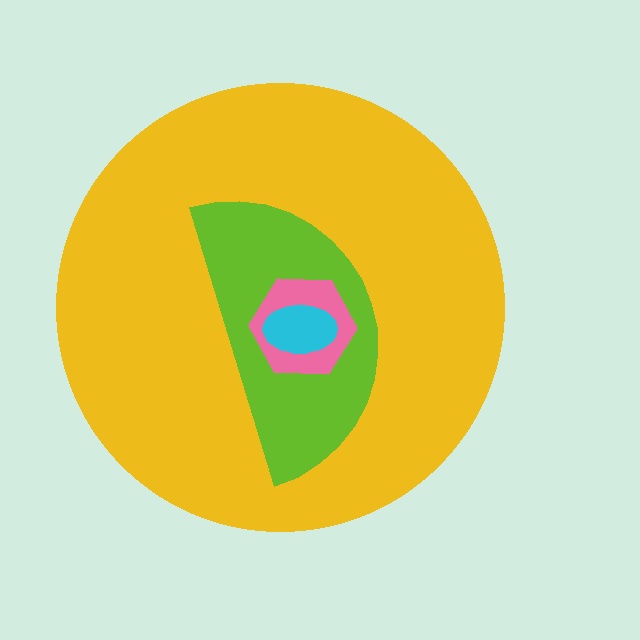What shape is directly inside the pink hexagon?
The cyan ellipse.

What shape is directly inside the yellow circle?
The lime semicircle.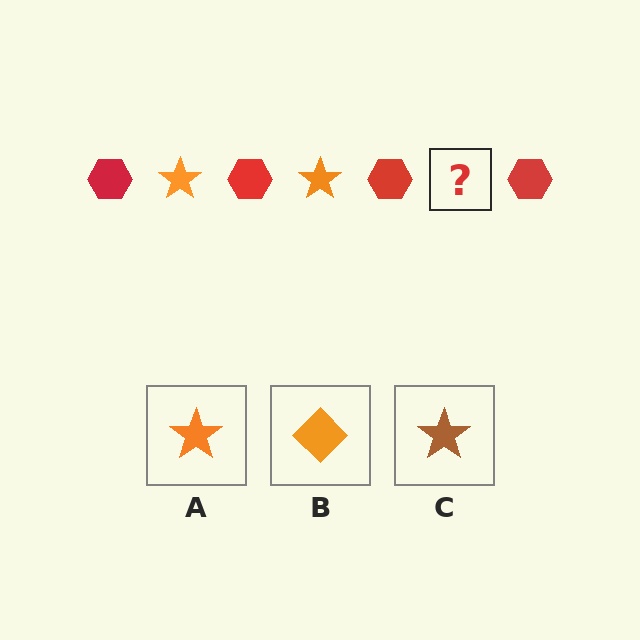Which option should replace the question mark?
Option A.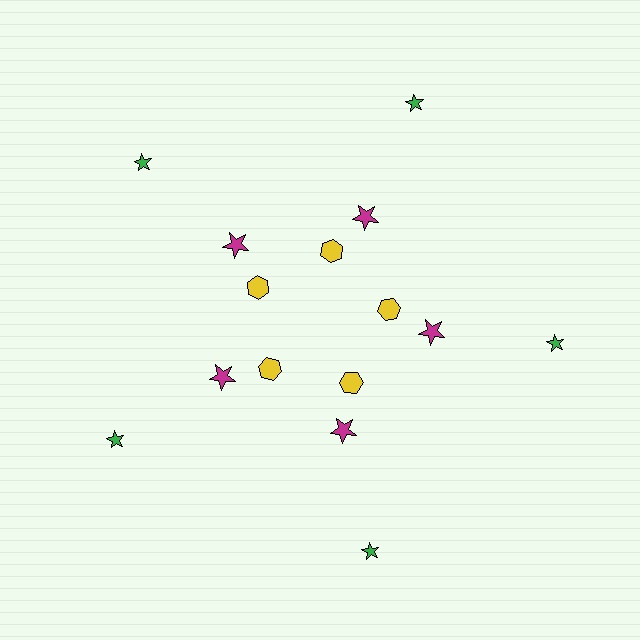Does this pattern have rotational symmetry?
Yes, this pattern has 5-fold rotational symmetry. It looks the same after rotating 72 degrees around the center.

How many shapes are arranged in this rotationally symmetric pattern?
There are 15 shapes, arranged in 5 groups of 3.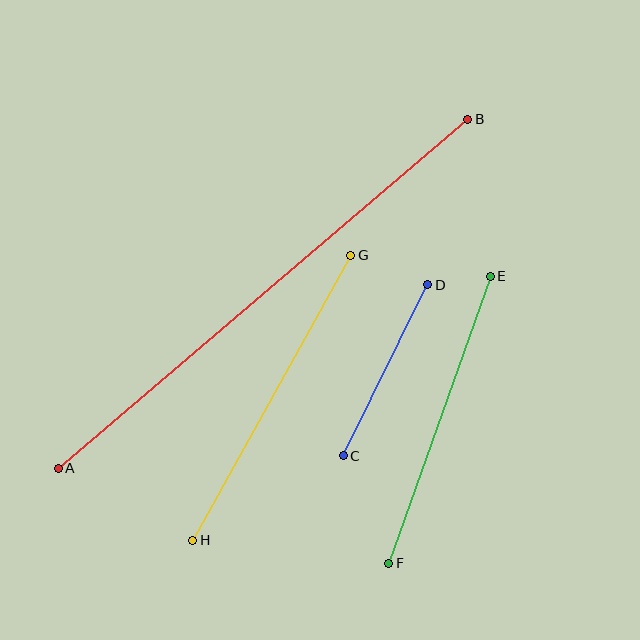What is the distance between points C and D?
The distance is approximately 191 pixels.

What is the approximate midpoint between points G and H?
The midpoint is at approximately (272, 398) pixels.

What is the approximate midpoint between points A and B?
The midpoint is at approximately (263, 294) pixels.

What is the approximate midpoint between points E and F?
The midpoint is at approximately (440, 420) pixels.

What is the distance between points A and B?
The distance is approximately 538 pixels.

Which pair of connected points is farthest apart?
Points A and B are farthest apart.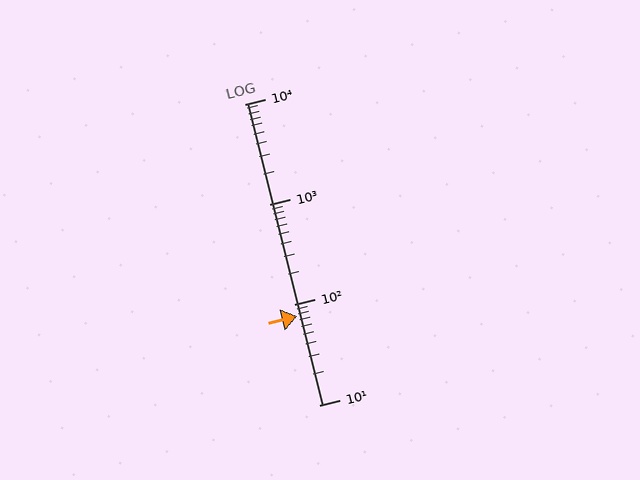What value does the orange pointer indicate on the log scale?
The pointer indicates approximately 76.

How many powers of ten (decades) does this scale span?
The scale spans 3 decades, from 10 to 10000.